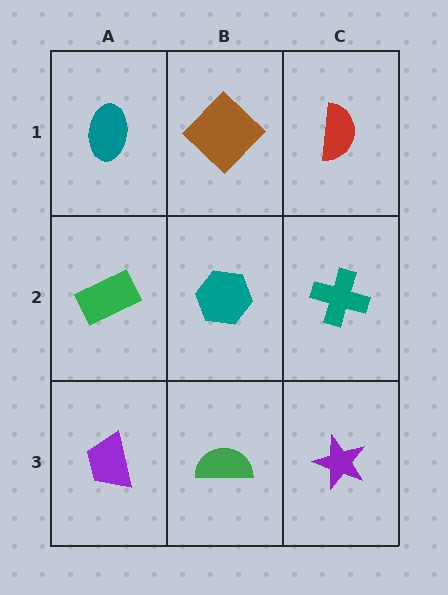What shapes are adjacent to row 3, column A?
A green rectangle (row 2, column A), a green semicircle (row 3, column B).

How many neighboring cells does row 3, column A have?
2.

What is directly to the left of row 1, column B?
A teal ellipse.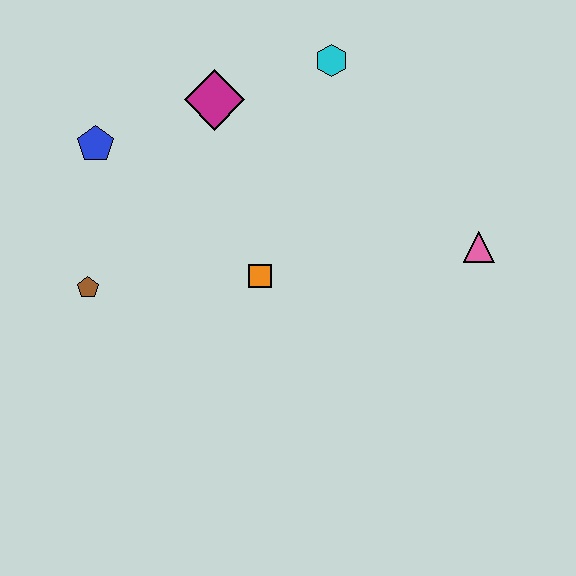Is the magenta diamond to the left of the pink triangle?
Yes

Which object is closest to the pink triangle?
The orange square is closest to the pink triangle.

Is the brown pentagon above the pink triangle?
No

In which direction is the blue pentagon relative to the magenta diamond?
The blue pentagon is to the left of the magenta diamond.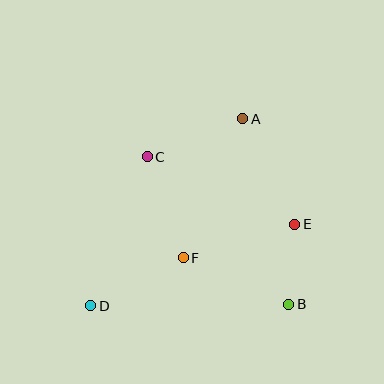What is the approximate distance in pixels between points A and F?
The distance between A and F is approximately 151 pixels.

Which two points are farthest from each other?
Points A and D are farthest from each other.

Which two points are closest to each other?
Points B and E are closest to each other.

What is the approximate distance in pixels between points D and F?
The distance between D and F is approximately 105 pixels.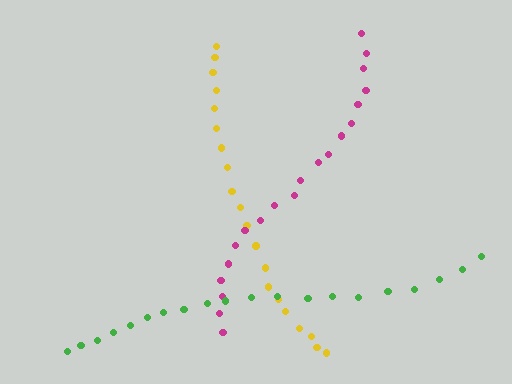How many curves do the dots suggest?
There are 3 distinct paths.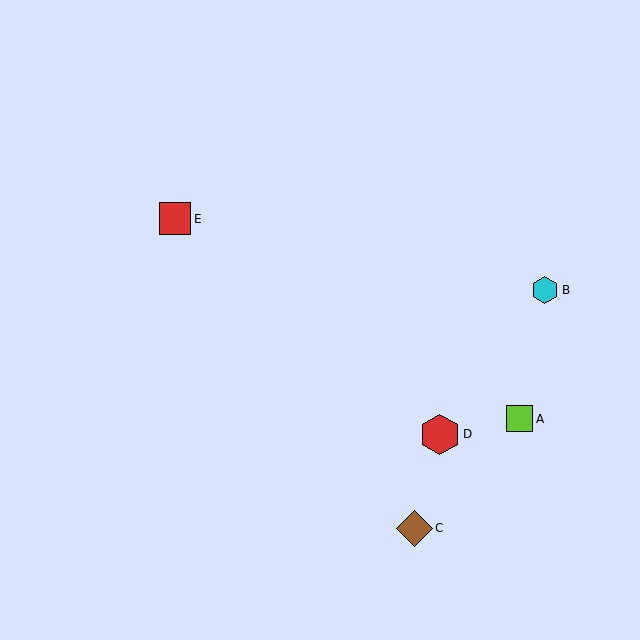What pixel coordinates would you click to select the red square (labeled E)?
Click at (175, 219) to select the red square E.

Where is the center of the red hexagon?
The center of the red hexagon is at (440, 434).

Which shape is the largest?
The red hexagon (labeled D) is the largest.